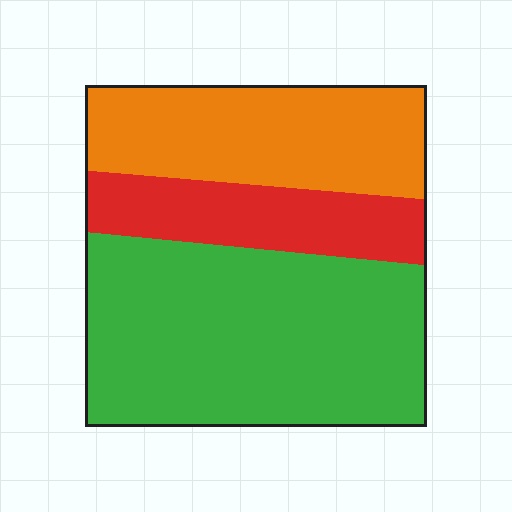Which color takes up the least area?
Red, at roughly 20%.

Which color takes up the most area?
Green, at roughly 50%.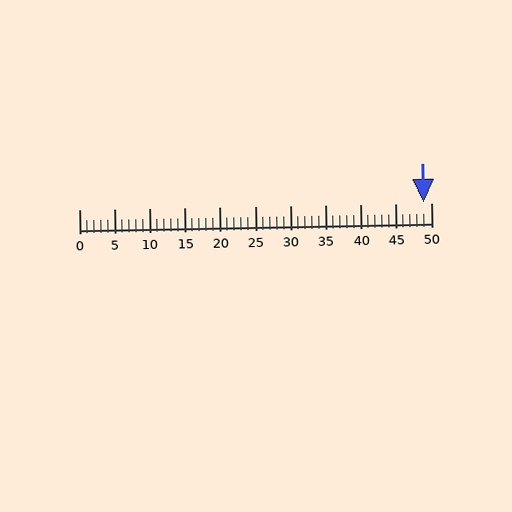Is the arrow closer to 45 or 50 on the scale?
The arrow is closer to 50.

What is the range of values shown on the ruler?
The ruler shows values from 0 to 50.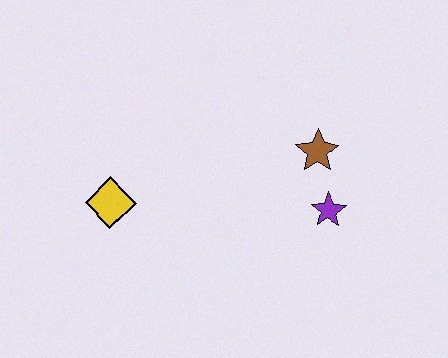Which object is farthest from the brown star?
The yellow diamond is farthest from the brown star.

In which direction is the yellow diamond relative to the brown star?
The yellow diamond is to the left of the brown star.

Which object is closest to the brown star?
The purple star is closest to the brown star.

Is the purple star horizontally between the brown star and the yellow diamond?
No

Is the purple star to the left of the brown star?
No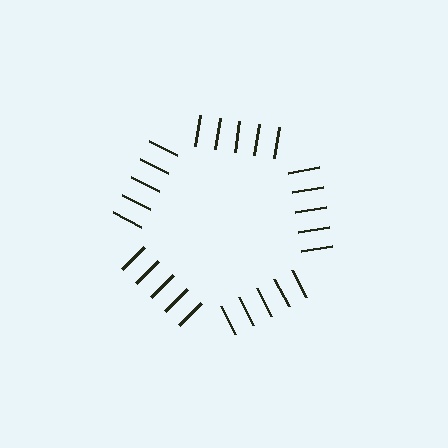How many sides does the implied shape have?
5 sides — the line-ends trace a pentagon.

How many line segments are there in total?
25 — 5 along each of the 5 edges.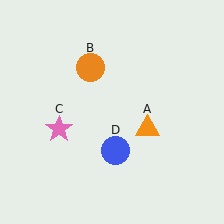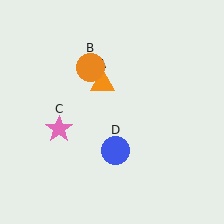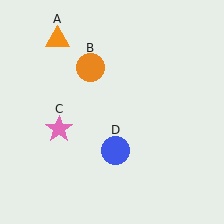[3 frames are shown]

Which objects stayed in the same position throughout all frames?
Orange circle (object B) and pink star (object C) and blue circle (object D) remained stationary.